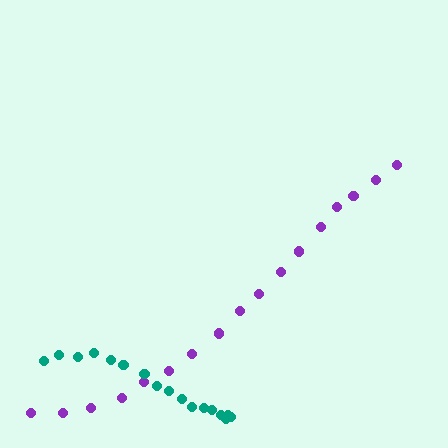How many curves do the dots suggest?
There are 2 distinct paths.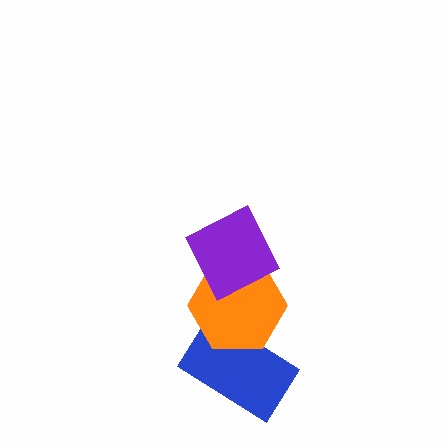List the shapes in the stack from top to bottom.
From top to bottom: the purple diamond, the orange hexagon, the blue rectangle.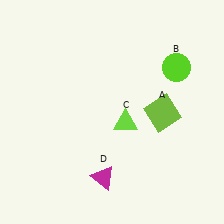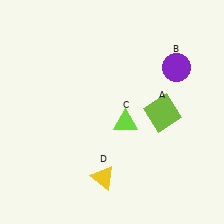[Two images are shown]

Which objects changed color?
B changed from lime to purple. D changed from magenta to yellow.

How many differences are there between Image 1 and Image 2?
There are 2 differences between the two images.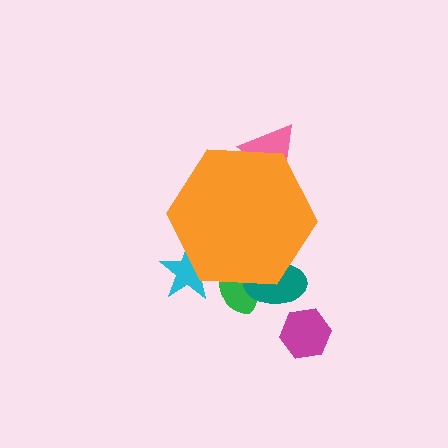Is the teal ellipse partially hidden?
Yes, the teal ellipse is partially hidden behind the orange hexagon.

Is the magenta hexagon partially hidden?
No, the magenta hexagon is fully visible.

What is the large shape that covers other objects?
An orange hexagon.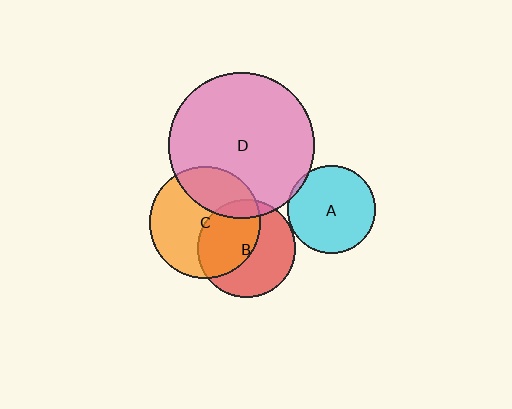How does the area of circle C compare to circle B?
Approximately 1.3 times.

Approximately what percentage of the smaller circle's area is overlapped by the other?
Approximately 10%.